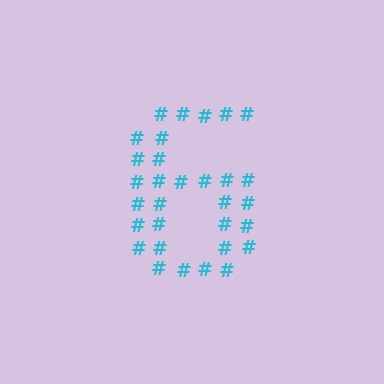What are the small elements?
The small elements are hash symbols.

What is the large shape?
The large shape is the digit 6.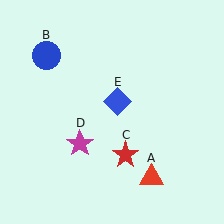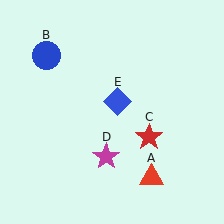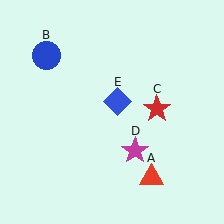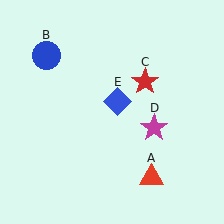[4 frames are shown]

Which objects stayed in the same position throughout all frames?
Red triangle (object A) and blue circle (object B) and blue diamond (object E) remained stationary.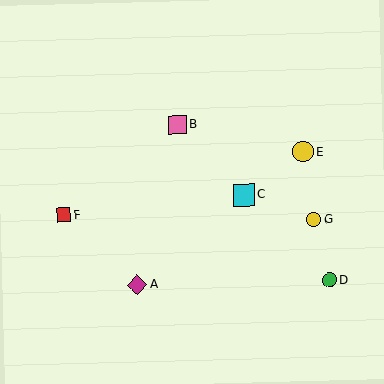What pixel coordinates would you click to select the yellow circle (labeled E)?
Click at (303, 152) to select the yellow circle E.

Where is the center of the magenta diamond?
The center of the magenta diamond is at (137, 285).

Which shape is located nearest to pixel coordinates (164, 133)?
The pink square (labeled B) at (178, 125) is nearest to that location.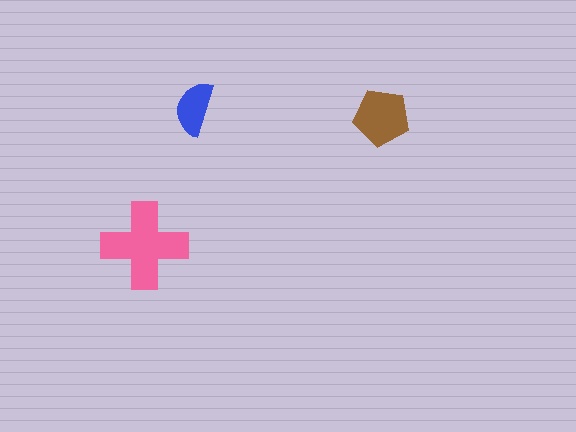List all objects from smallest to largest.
The blue semicircle, the brown pentagon, the pink cross.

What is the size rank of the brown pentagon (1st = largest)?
2nd.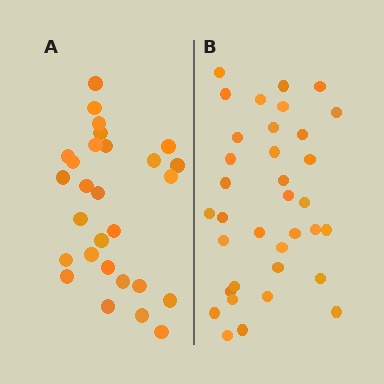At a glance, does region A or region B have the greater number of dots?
Region B (the right region) has more dots.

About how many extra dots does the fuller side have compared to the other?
Region B has roughly 8 or so more dots than region A.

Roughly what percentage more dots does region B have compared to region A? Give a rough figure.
About 25% more.